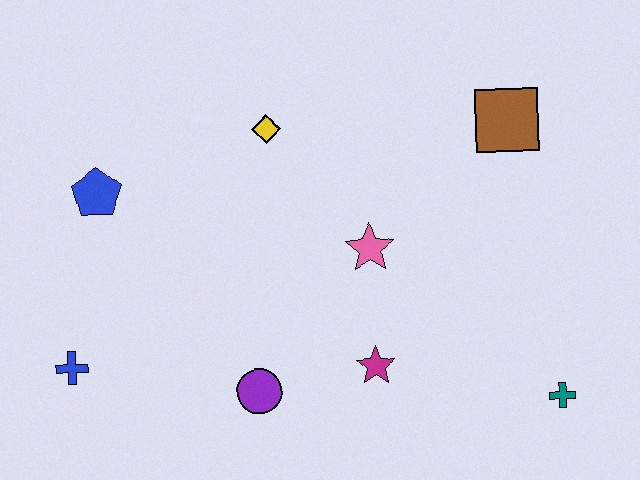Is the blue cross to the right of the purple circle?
No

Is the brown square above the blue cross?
Yes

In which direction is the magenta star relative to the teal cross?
The magenta star is to the left of the teal cross.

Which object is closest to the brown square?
The pink star is closest to the brown square.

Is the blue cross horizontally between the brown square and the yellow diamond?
No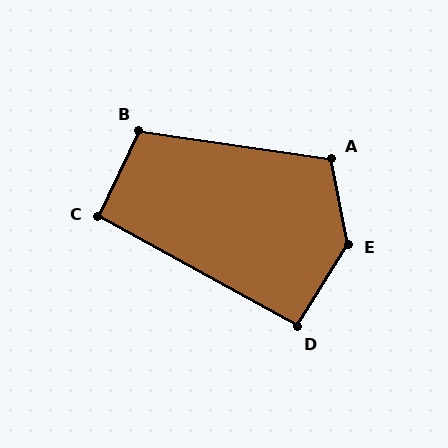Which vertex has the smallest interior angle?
D, at approximately 93 degrees.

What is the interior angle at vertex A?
Approximately 109 degrees (obtuse).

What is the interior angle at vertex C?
Approximately 94 degrees (approximately right).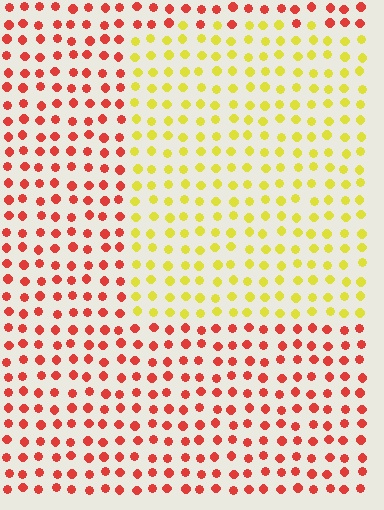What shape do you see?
I see a rectangle.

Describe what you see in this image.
The image is filled with small red elements in a uniform arrangement. A rectangle-shaped region is visible where the elements are tinted to a slightly different hue, forming a subtle color boundary.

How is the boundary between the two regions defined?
The boundary is defined purely by a slight shift in hue (about 60 degrees). Spacing, size, and orientation are identical on both sides.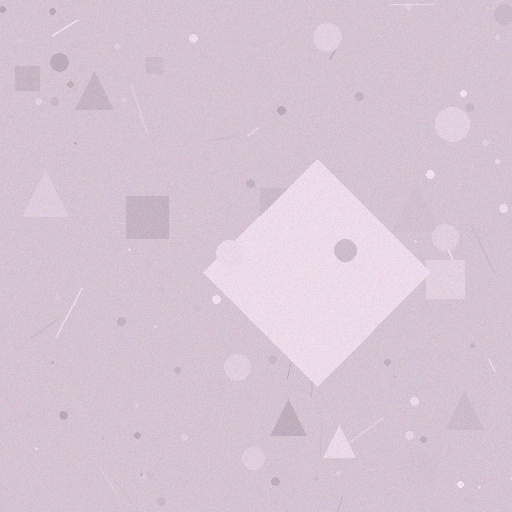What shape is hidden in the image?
A diamond is hidden in the image.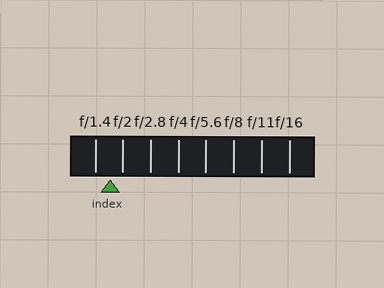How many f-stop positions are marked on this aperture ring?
There are 8 f-stop positions marked.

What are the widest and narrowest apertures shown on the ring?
The widest aperture shown is f/1.4 and the narrowest is f/16.